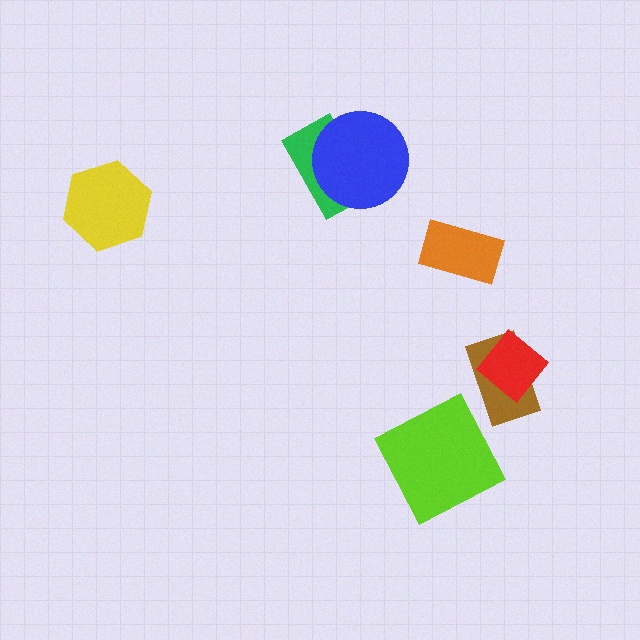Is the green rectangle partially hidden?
Yes, it is partially covered by another shape.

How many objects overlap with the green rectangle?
1 object overlaps with the green rectangle.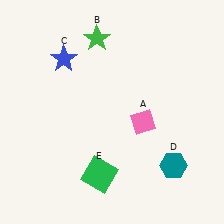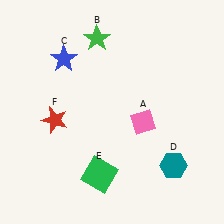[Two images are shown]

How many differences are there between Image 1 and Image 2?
There is 1 difference between the two images.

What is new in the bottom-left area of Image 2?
A red star (F) was added in the bottom-left area of Image 2.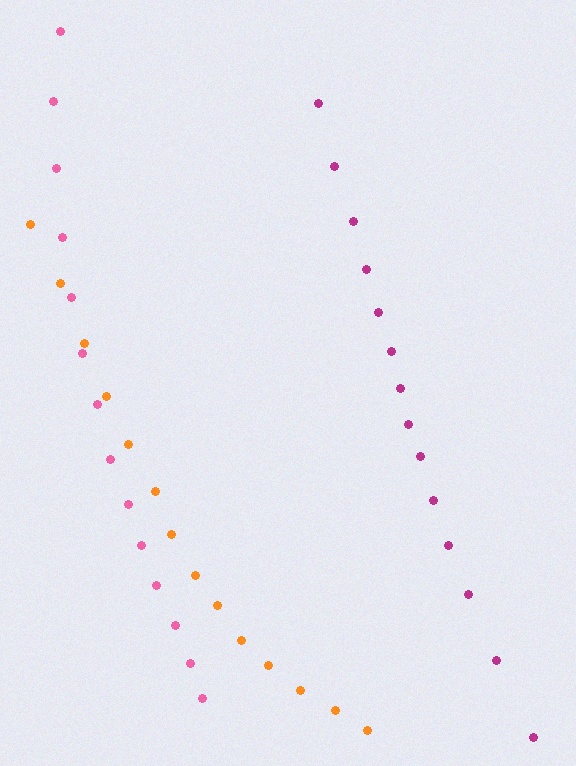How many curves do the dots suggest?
There are 3 distinct paths.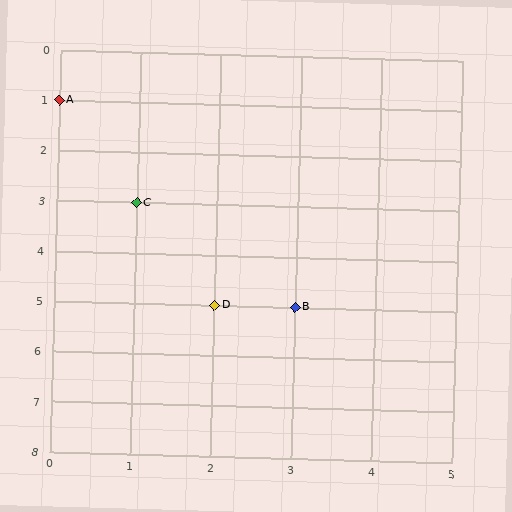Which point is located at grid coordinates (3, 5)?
Point B is at (3, 5).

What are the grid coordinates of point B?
Point B is at grid coordinates (3, 5).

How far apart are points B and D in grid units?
Points B and D are 1 column apart.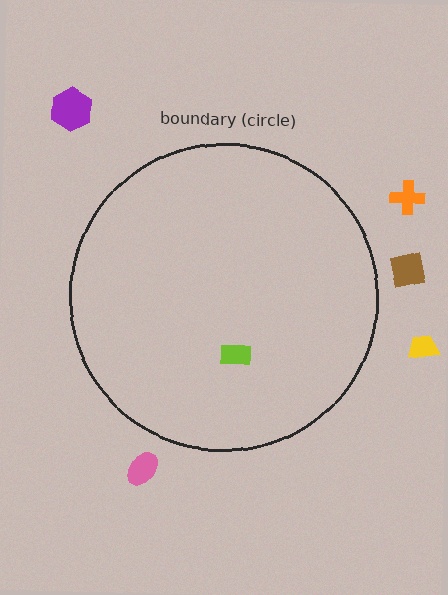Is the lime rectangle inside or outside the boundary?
Inside.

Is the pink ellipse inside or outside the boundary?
Outside.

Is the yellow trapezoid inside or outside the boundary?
Outside.